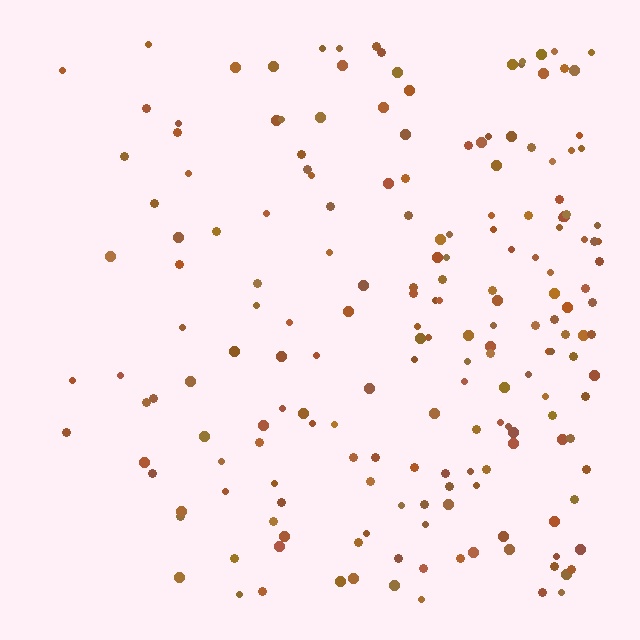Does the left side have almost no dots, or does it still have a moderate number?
Still a moderate number, just noticeably fewer than the right.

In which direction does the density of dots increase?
From left to right, with the right side densest.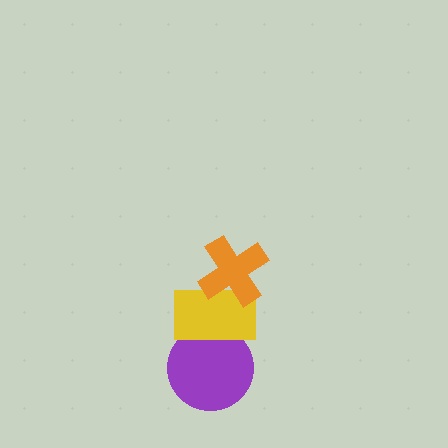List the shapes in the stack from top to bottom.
From top to bottom: the orange cross, the yellow rectangle, the purple circle.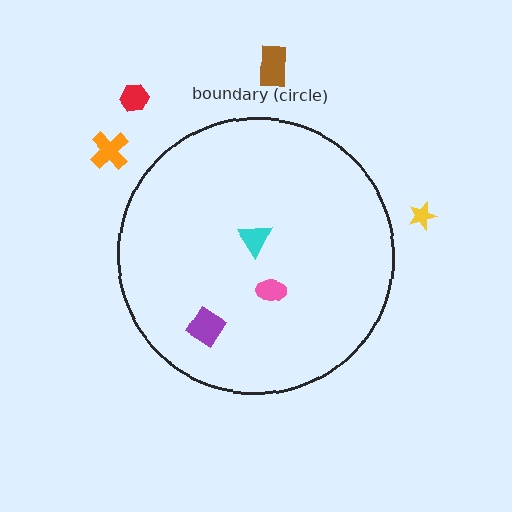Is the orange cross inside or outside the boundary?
Outside.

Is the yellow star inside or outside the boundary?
Outside.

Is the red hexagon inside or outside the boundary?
Outside.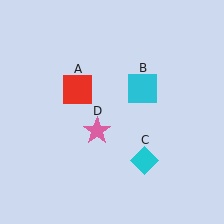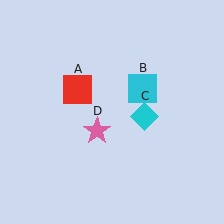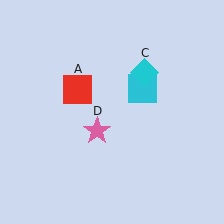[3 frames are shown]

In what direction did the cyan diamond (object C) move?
The cyan diamond (object C) moved up.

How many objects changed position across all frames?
1 object changed position: cyan diamond (object C).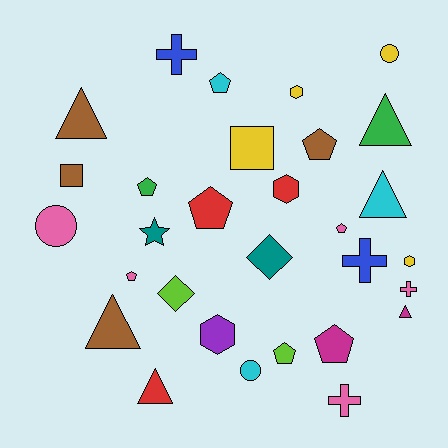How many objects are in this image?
There are 30 objects.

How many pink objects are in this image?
There are 5 pink objects.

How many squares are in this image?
There are 2 squares.